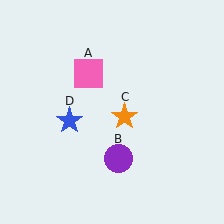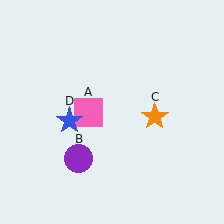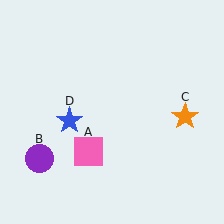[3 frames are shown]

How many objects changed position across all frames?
3 objects changed position: pink square (object A), purple circle (object B), orange star (object C).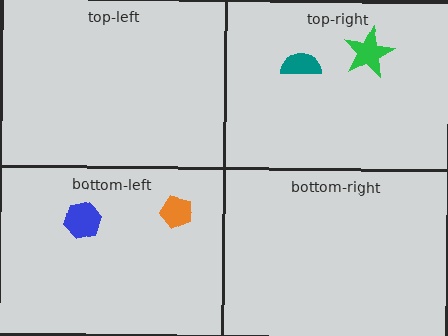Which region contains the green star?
The top-right region.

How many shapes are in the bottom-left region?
2.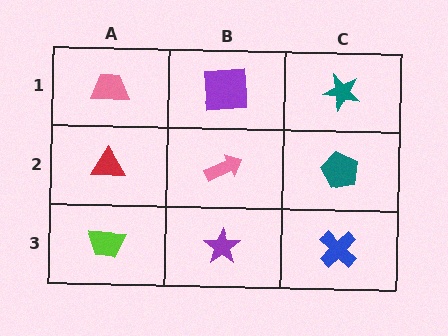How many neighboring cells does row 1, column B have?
3.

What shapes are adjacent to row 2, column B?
A purple square (row 1, column B), a purple star (row 3, column B), a red triangle (row 2, column A), a teal pentagon (row 2, column C).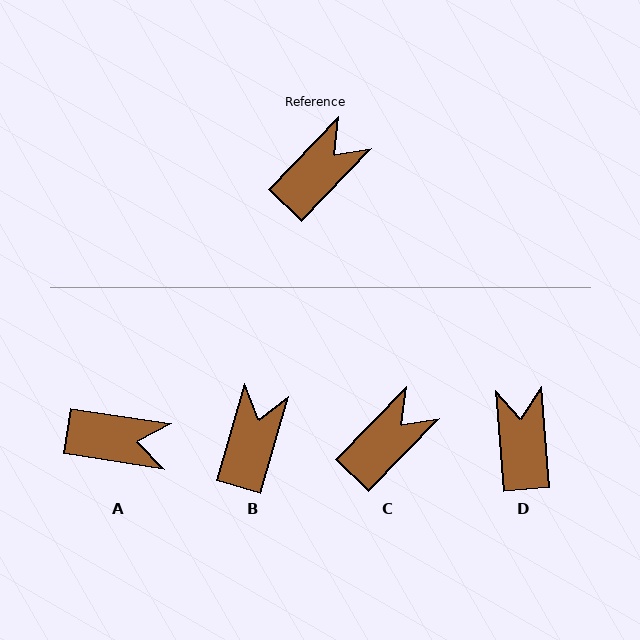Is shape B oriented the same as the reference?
No, it is off by about 28 degrees.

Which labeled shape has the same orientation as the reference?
C.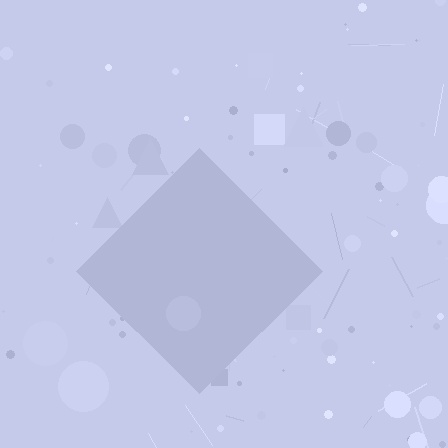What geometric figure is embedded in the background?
A diamond is embedded in the background.